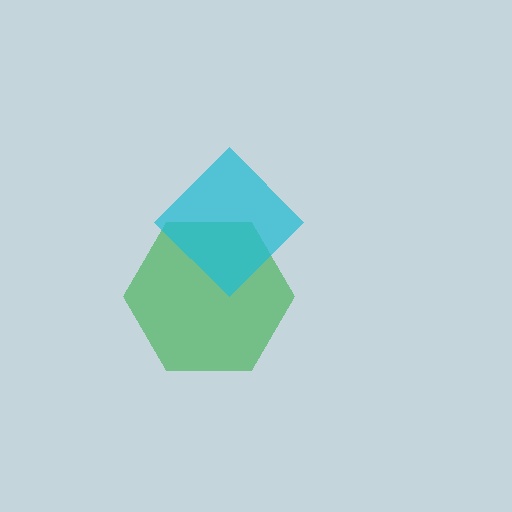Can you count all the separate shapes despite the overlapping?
Yes, there are 2 separate shapes.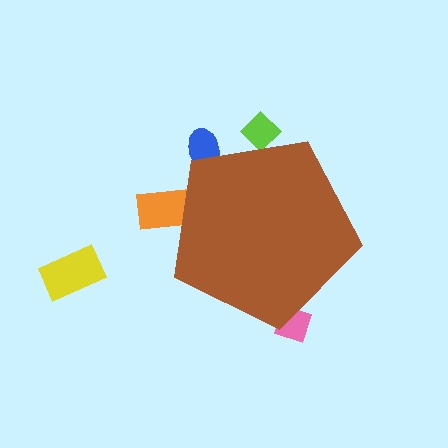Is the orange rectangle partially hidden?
Yes, the orange rectangle is partially hidden behind the brown pentagon.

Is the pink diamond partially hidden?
Yes, the pink diamond is partially hidden behind the brown pentagon.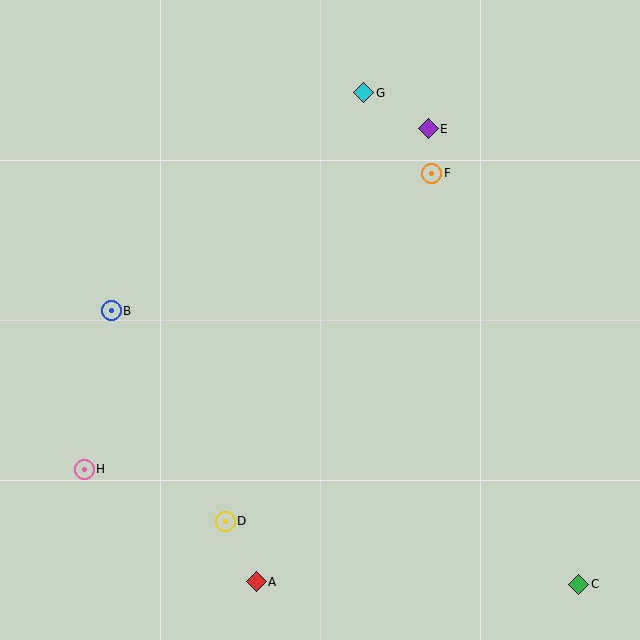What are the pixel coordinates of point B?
Point B is at (111, 311).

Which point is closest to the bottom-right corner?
Point C is closest to the bottom-right corner.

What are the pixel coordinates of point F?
Point F is at (432, 173).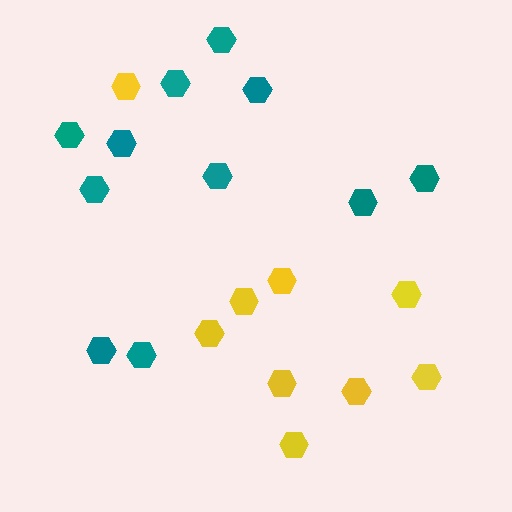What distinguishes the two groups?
There are 2 groups: one group of yellow hexagons (9) and one group of teal hexagons (11).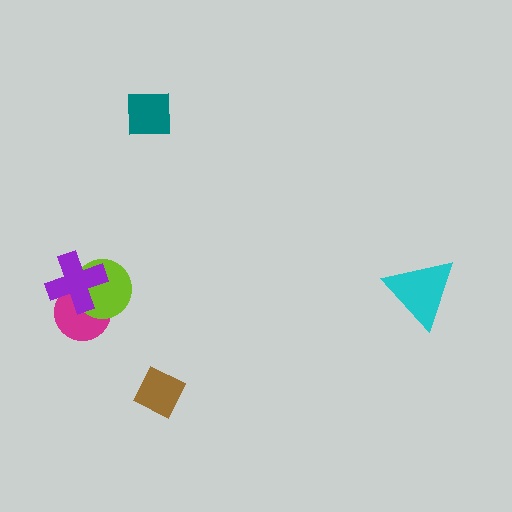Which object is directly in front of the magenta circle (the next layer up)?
The lime circle is directly in front of the magenta circle.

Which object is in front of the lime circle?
The purple cross is in front of the lime circle.